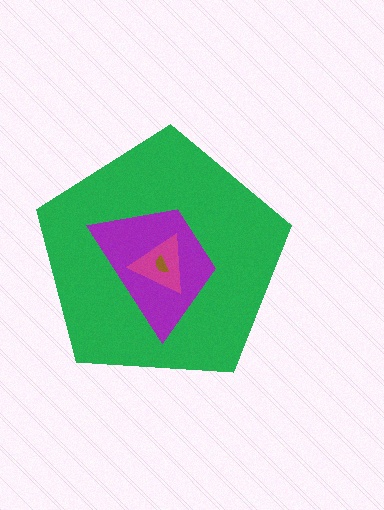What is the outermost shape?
The green pentagon.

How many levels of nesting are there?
4.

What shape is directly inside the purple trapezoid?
The magenta triangle.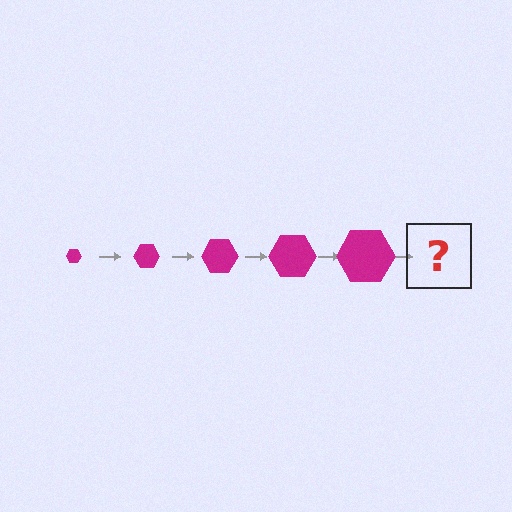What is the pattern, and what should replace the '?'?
The pattern is that the hexagon gets progressively larger each step. The '?' should be a magenta hexagon, larger than the previous one.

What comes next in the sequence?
The next element should be a magenta hexagon, larger than the previous one.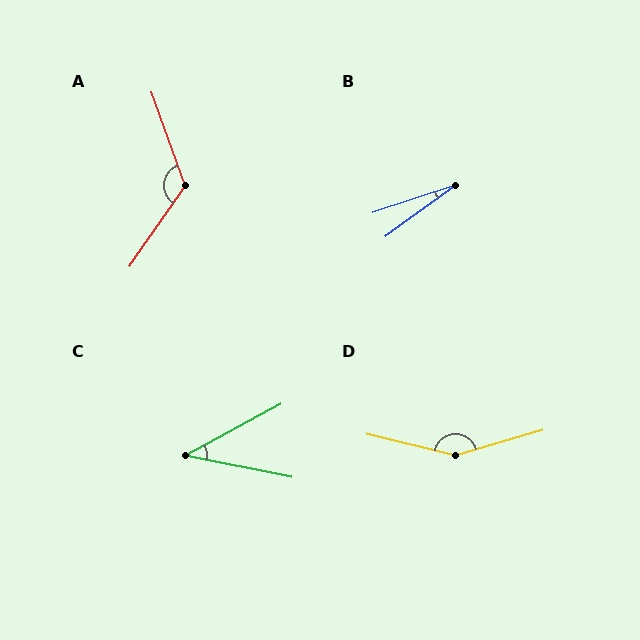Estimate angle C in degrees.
Approximately 40 degrees.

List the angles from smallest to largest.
B (18°), C (40°), A (125°), D (150°).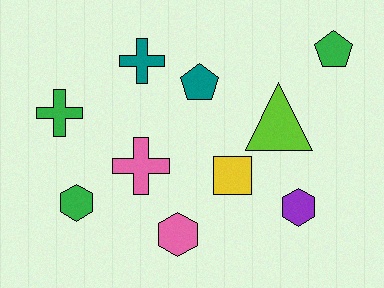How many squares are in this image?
There is 1 square.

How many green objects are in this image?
There are 3 green objects.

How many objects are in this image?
There are 10 objects.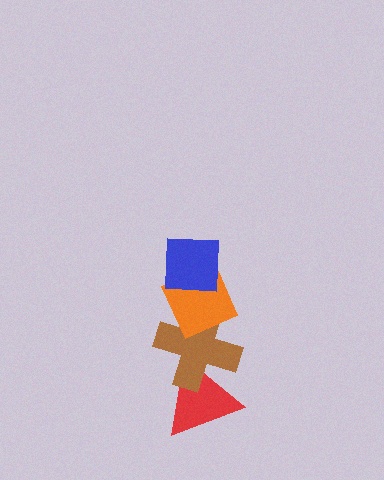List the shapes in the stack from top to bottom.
From top to bottom: the blue square, the orange diamond, the brown cross, the red triangle.